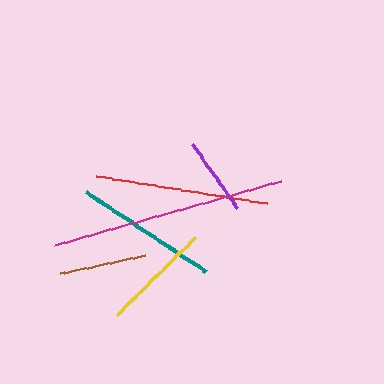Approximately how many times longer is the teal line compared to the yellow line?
The teal line is approximately 1.3 times the length of the yellow line.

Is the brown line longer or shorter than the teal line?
The teal line is longer than the brown line.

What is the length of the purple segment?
The purple segment is approximately 78 pixels long.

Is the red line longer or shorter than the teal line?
The red line is longer than the teal line.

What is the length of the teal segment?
The teal segment is approximately 143 pixels long.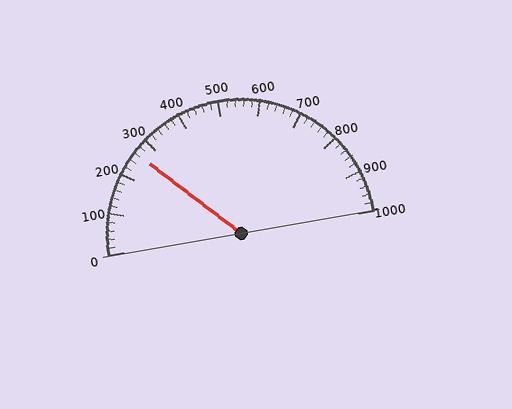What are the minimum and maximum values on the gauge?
The gauge ranges from 0 to 1000.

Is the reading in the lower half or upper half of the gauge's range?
The reading is in the lower half of the range (0 to 1000).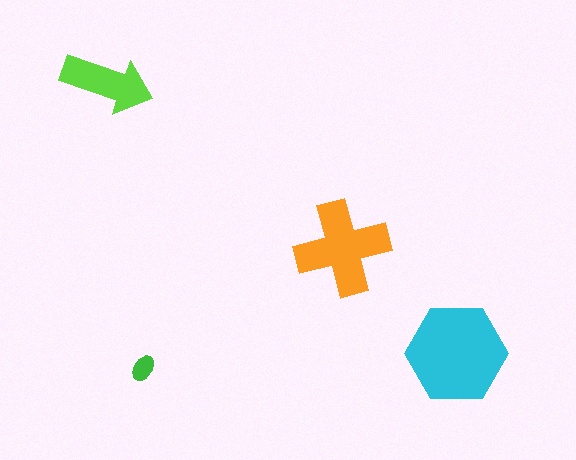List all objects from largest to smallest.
The cyan hexagon, the orange cross, the lime arrow, the green ellipse.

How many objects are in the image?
There are 4 objects in the image.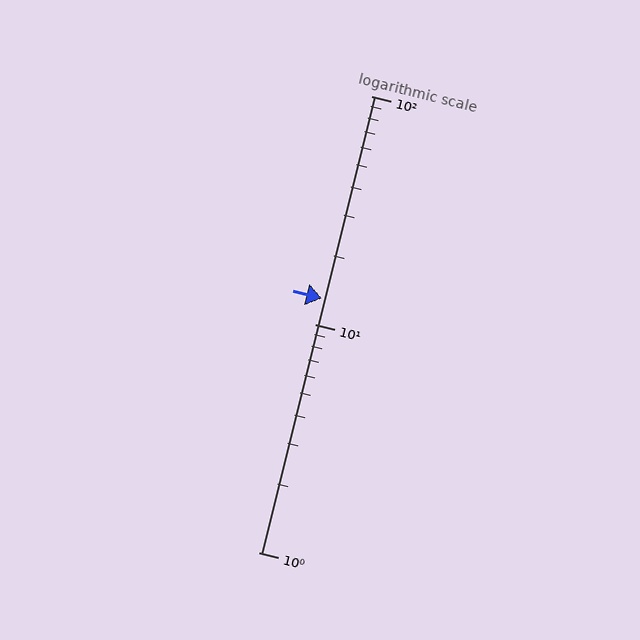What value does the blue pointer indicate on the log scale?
The pointer indicates approximately 13.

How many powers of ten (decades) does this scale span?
The scale spans 2 decades, from 1 to 100.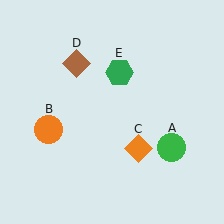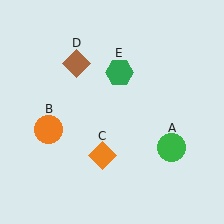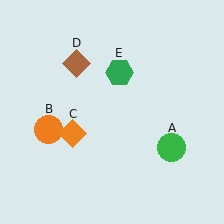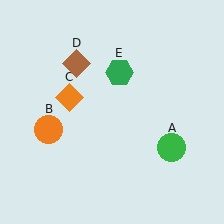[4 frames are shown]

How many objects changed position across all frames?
1 object changed position: orange diamond (object C).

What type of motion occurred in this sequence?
The orange diamond (object C) rotated clockwise around the center of the scene.